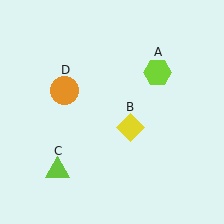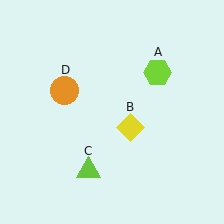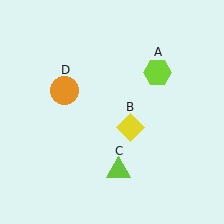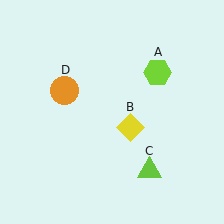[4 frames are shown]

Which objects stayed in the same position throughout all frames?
Lime hexagon (object A) and yellow diamond (object B) and orange circle (object D) remained stationary.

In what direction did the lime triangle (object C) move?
The lime triangle (object C) moved right.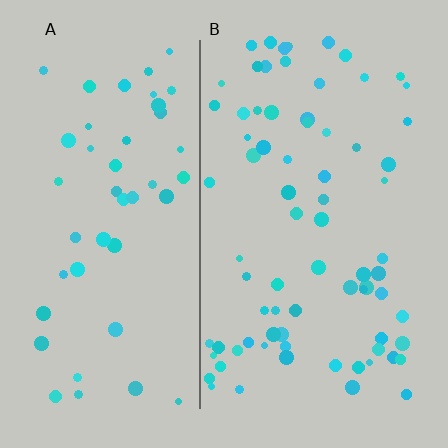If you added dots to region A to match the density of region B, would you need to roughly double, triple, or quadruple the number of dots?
Approximately double.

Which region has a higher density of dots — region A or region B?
B (the right).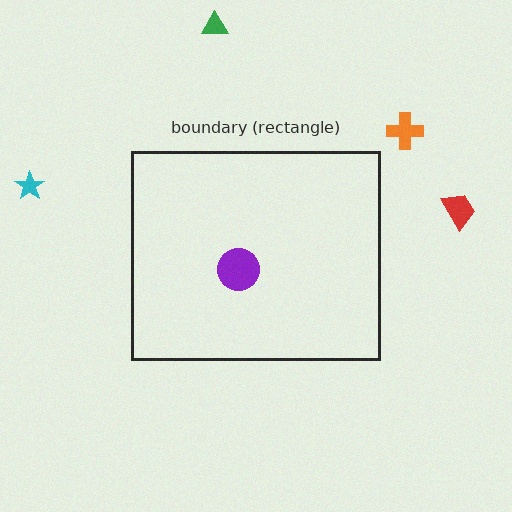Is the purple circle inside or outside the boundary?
Inside.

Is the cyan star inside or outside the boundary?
Outside.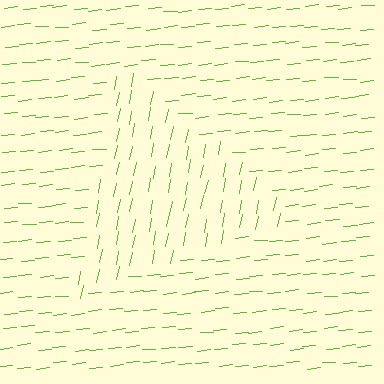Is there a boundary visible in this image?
Yes, there is a texture boundary formed by a change in line orientation.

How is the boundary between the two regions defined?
The boundary is defined purely by a change in line orientation (approximately 74 degrees difference). All lines are the same color and thickness.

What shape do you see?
I see a triangle.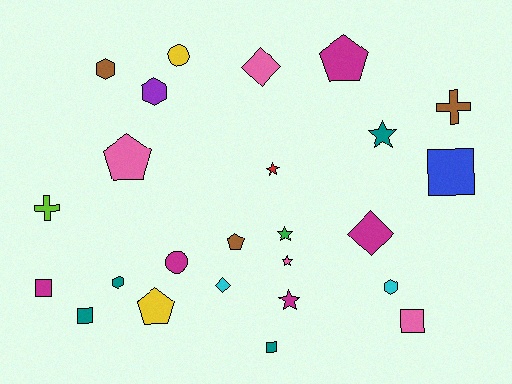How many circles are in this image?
There are 2 circles.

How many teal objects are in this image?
There are 4 teal objects.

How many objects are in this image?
There are 25 objects.